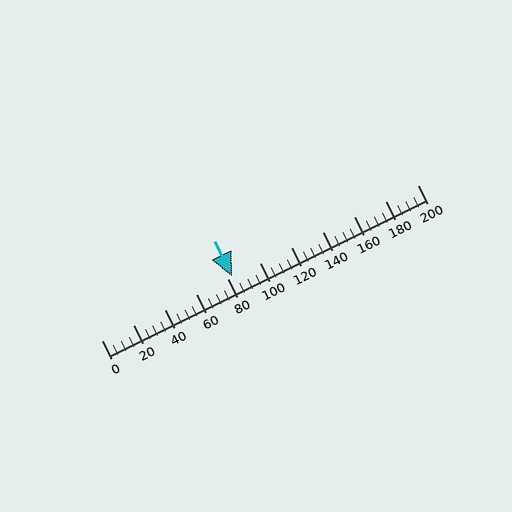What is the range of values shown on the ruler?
The ruler shows values from 0 to 200.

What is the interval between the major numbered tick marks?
The major tick marks are spaced 20 units apart.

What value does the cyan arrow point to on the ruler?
The cyan arrow points to approximately 83.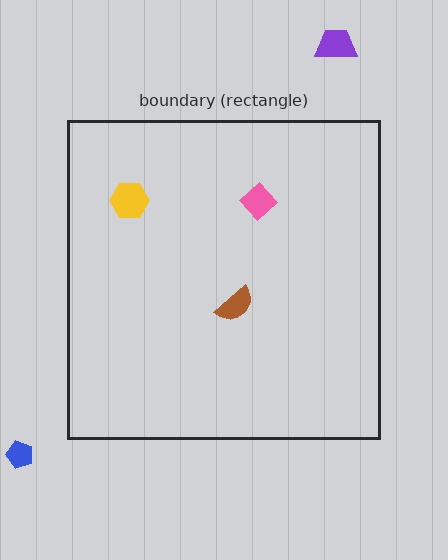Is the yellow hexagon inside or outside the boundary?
Inside.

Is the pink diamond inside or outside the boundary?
Inside.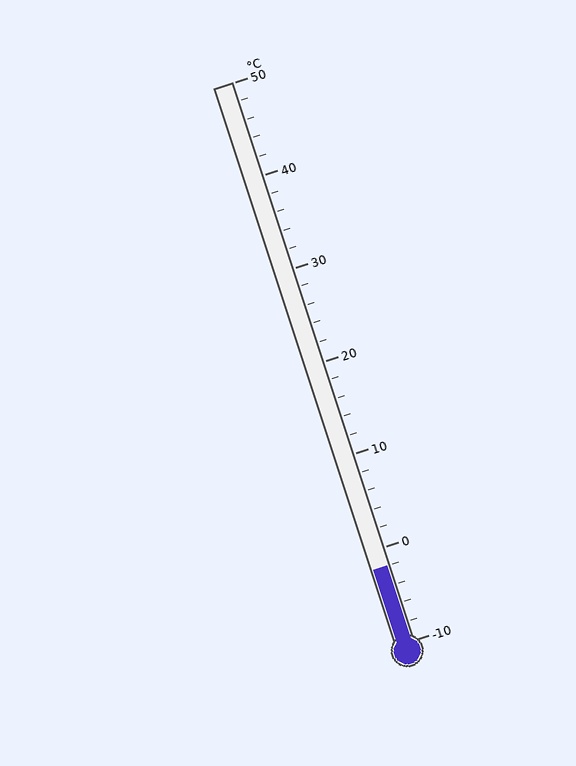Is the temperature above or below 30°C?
The temperature is below 30°C.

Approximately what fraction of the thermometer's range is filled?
The thermometer is filled to approximately 15% of its range.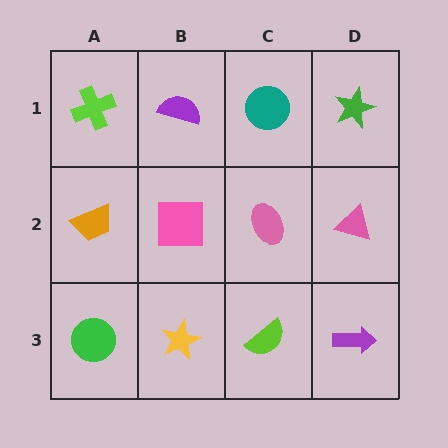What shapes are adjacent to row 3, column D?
A pink triangle (row 2, column D), a lime semicircle (row 3, column C).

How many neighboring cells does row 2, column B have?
4.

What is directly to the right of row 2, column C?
A pink triangle.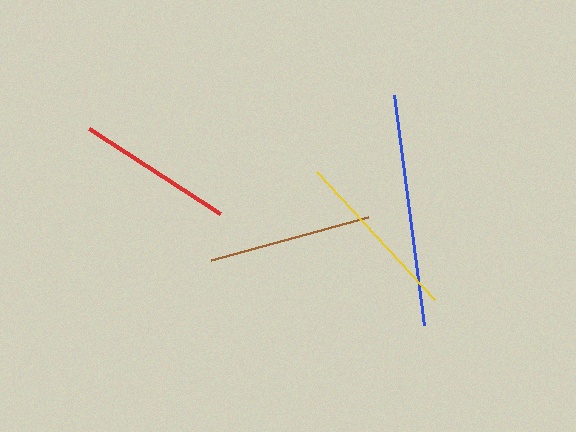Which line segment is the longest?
The blue line is the longest at approximately 232 pixels.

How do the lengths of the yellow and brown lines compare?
The yellow and brown lines are approximately the same length.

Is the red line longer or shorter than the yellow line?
The yellow line is longer than the red line.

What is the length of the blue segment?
The blue segment is approximately 232 pixels long.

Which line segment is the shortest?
The red line is the shortest at approximately 156 pixels.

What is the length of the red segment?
The red segment is approximately 156 pixels long.